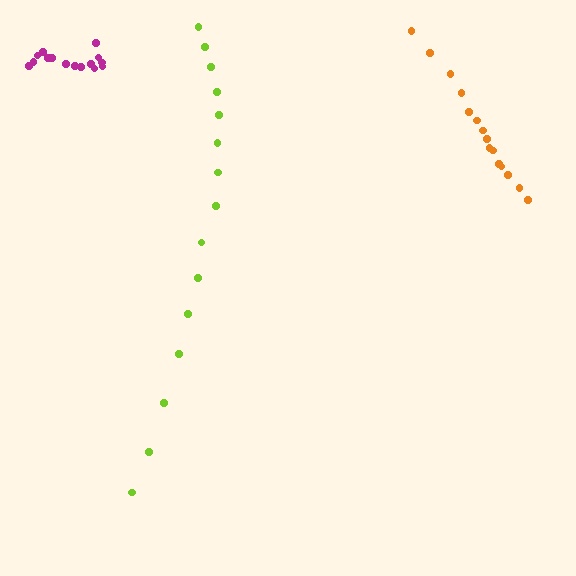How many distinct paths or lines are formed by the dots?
There are 3 distinct paths.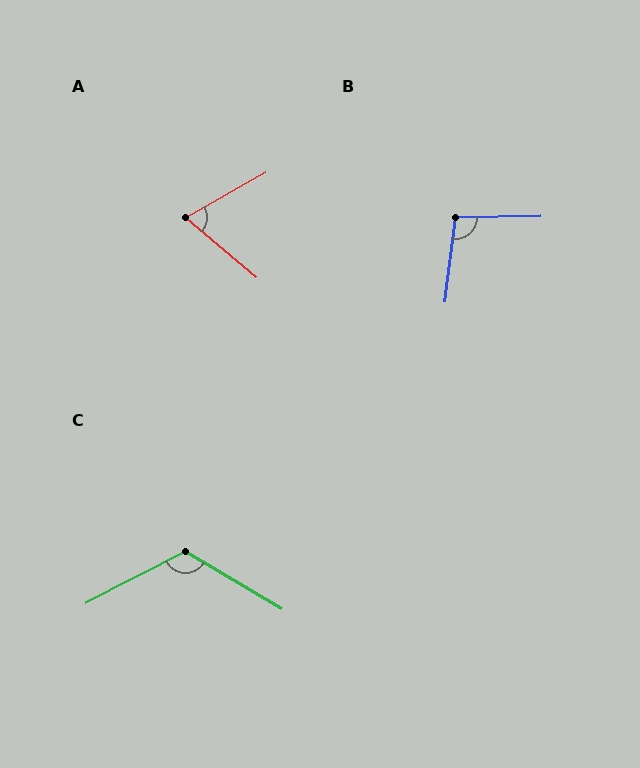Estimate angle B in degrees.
Approximately 98 degrees.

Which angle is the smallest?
A, at approximately 70 degrees.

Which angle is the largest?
C, at approximately 122 degrees.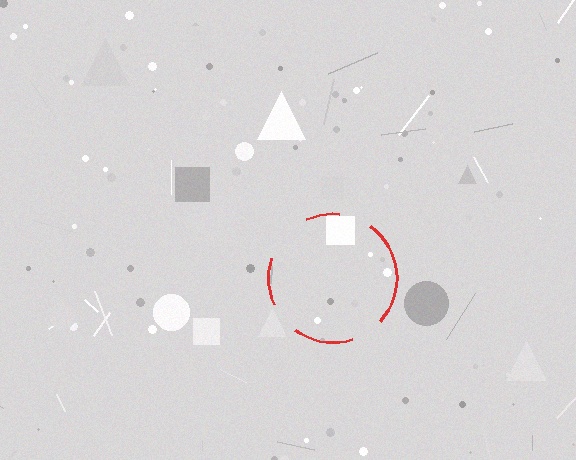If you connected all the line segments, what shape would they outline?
They would outline a circle.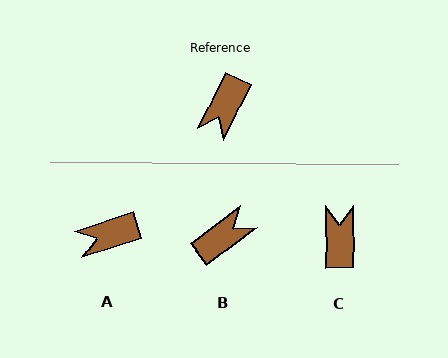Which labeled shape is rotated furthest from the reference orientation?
C, about 153 degrees away.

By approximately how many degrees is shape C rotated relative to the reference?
Approximately 153 degrees clockwise.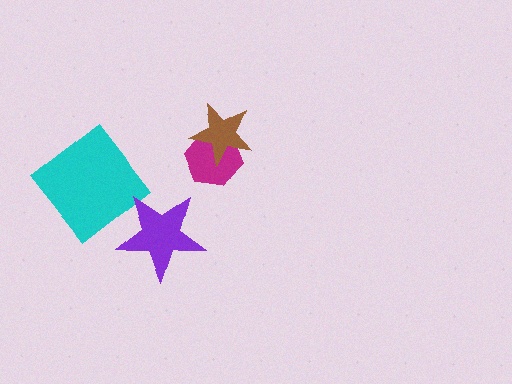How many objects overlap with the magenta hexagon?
1 object overlaps with the magenta hexagon.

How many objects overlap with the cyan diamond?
0 objects overlap with the cyan diamond.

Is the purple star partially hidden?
No, no other shape covers it.